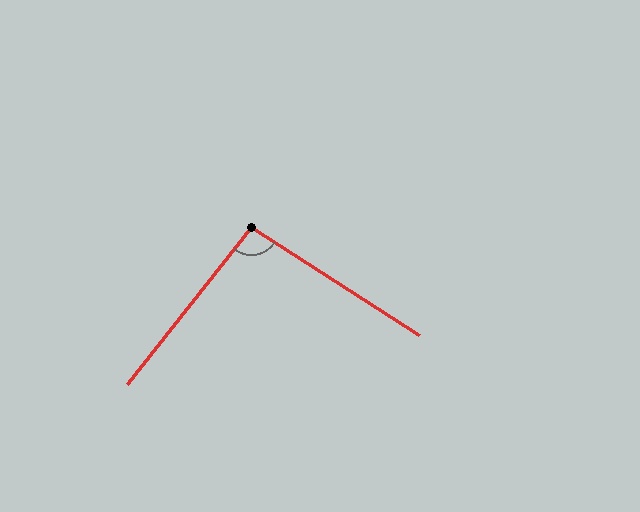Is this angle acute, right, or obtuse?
It is obtuse.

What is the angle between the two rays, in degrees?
Approximately 96 degrees.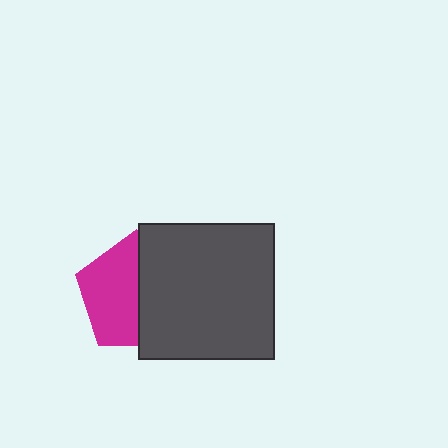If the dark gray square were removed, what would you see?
You would see the complete magenta pentagon.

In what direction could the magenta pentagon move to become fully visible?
The magenta pentagon could move left. That would shift it out from behind the dark gray square entirely.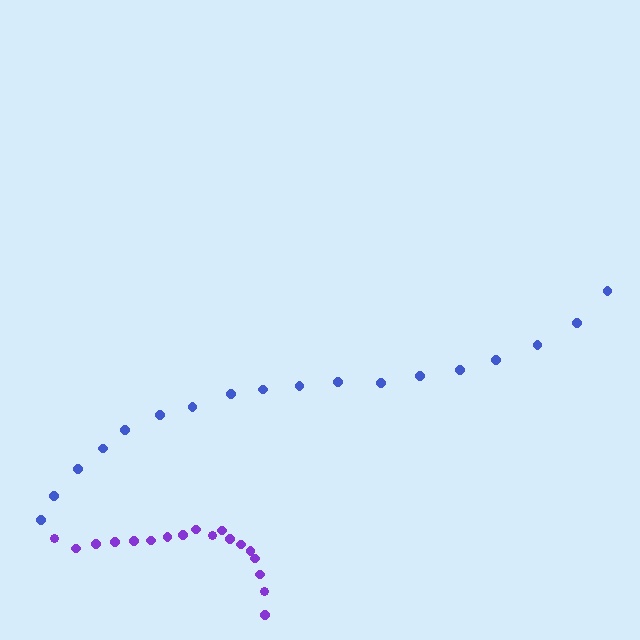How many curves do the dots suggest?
There are 2 distinct paths.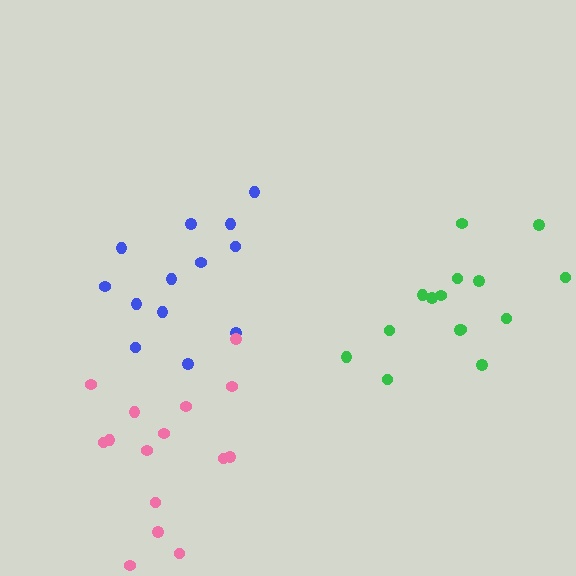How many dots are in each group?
Group 1: 13 dots, Group 2: 15 dots, Group 3: 15 dots (43 total).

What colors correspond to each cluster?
The clusters are colored: blue, green, pink.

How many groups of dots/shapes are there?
There are 3 groups.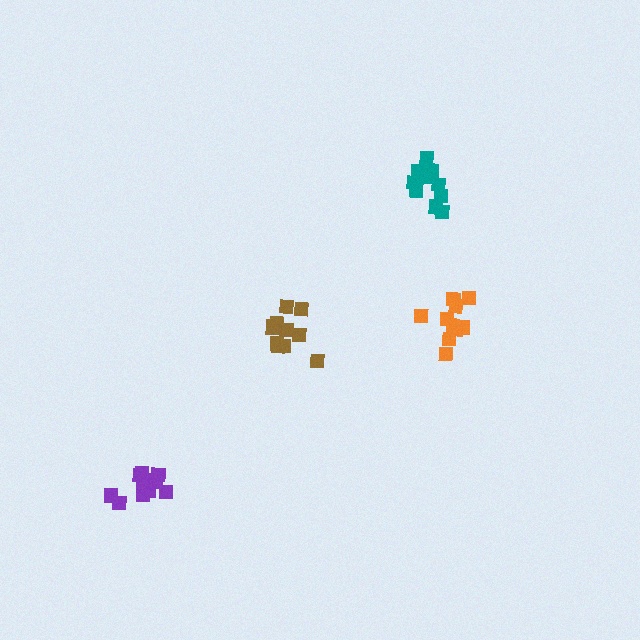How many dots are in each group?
Group 1: 11 dots, Group 2: 13 dots, Group 3: 10 dots, Group 4: 11 dots (45 total).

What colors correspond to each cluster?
The clusters are colored: brown, purple, orange, teal.